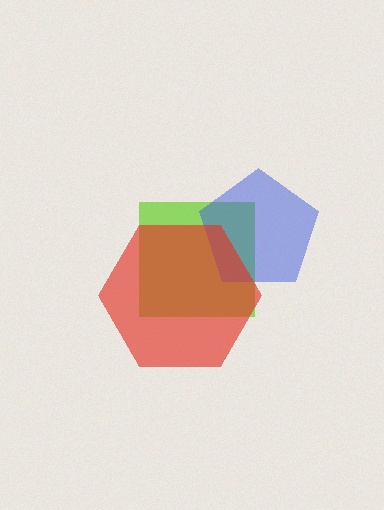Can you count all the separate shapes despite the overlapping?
Yes, there are 3 separate shapes.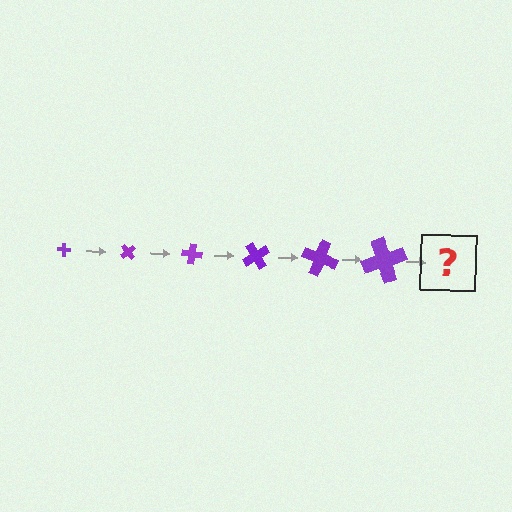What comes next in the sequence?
The next element should be a cross, larger than the previous one and rotated 300 degrees from the start.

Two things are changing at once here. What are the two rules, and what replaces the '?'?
The two rules are that the cross grows larger each step and it rotates 50 degrees each step. The '?' should be a cross, larger than the previous one and rotated 300 degrees from the start.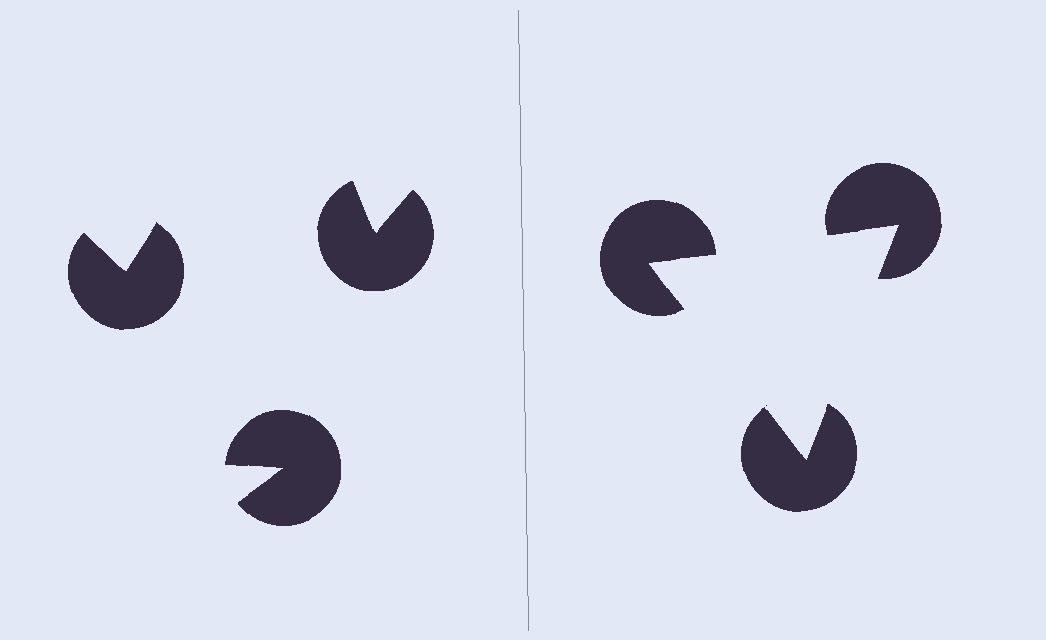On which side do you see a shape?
An illusory triangle appears on the right side. On the left side the wedge cuts are rotated, so no coherent shape forms.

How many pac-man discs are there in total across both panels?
6 — 3 on each side.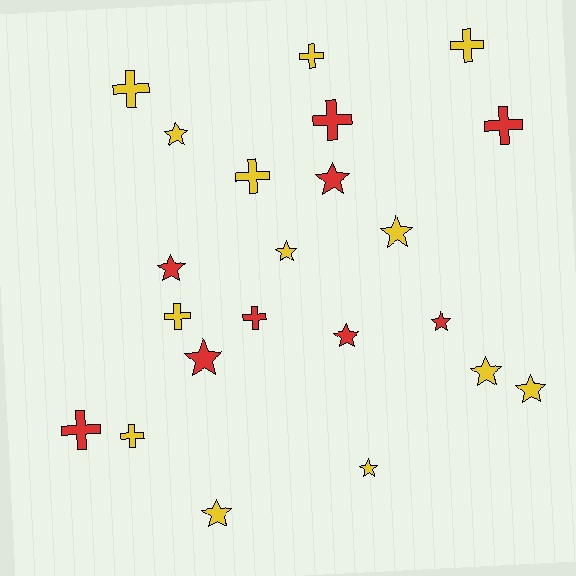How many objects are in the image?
There are 22 objects.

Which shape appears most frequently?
Star, with 12 objects.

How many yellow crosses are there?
There are 6 yellow crosses.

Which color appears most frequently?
Yellow, with 13 objects.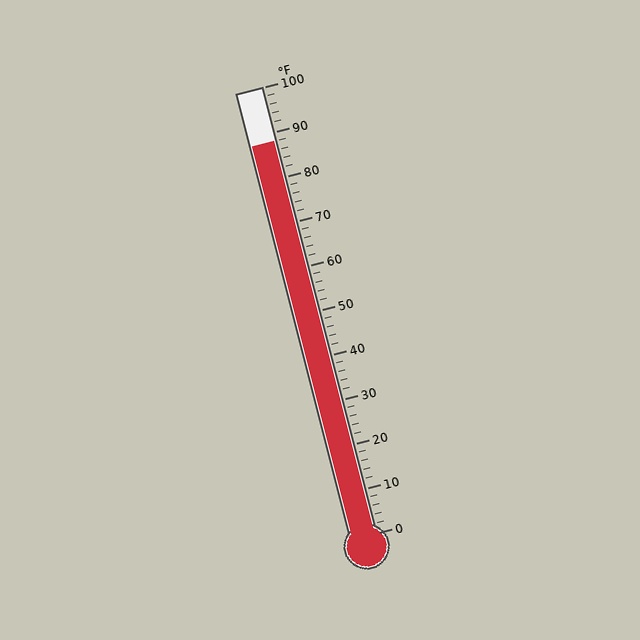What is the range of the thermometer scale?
The thermometer scale ranges from 0°F to 100°F.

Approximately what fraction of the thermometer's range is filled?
The thermometer is filled to approximately 90% of its range.